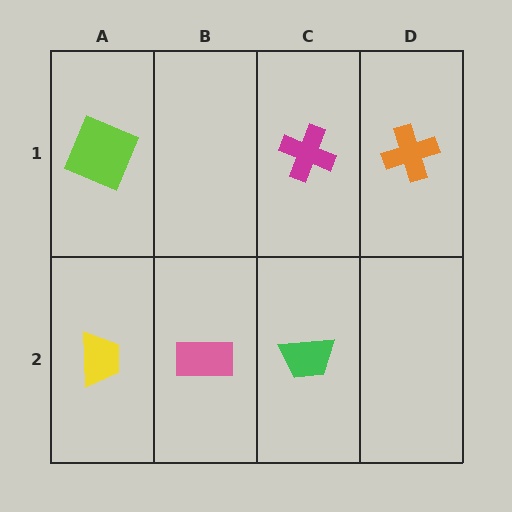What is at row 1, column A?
A lime square.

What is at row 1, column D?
An orange cross.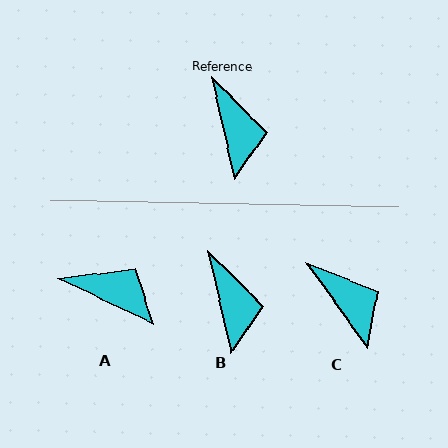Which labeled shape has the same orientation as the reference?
B.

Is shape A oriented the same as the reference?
No, it is off by about 52 degrees.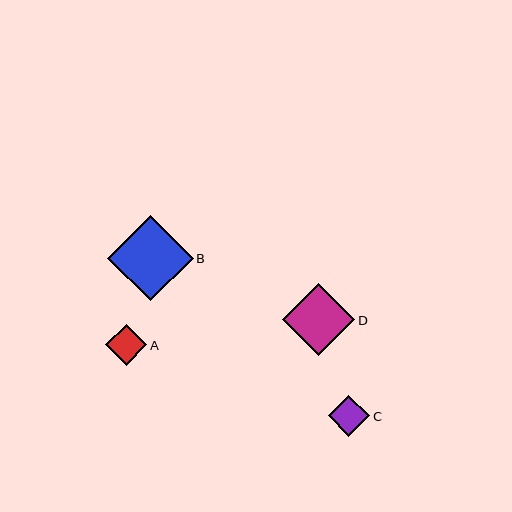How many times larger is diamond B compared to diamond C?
Diamond B is approximately 2.1 times the size of diamond C.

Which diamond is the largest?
Diamond B is the largest with a size of approximately 86 pixels.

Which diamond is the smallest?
Diamond A is the smallest with a size of approximately 41 pixels.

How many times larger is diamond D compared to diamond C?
Diamond D is approximately 1.8 times the size of diamond C.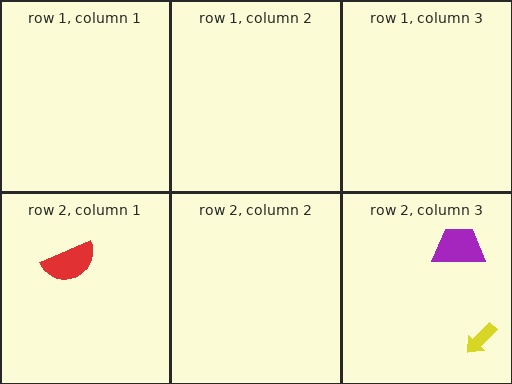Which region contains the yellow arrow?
The row 2, column 3 region.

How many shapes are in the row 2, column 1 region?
1.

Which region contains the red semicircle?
The row 2, column 1 region.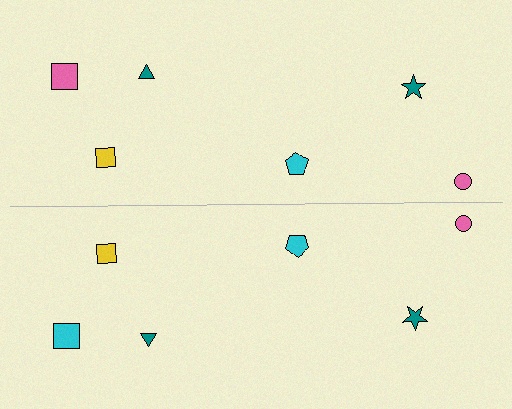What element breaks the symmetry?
The cyan square on the bottom side breaks the symmetry — its mirror counterpart is pink.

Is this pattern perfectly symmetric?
No, the pattern is not perfectly symmetric. The cyan square on the bottom side breaks the symmetry — its mirror counterpart is pink.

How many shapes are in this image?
There are 12 shapes in this image.